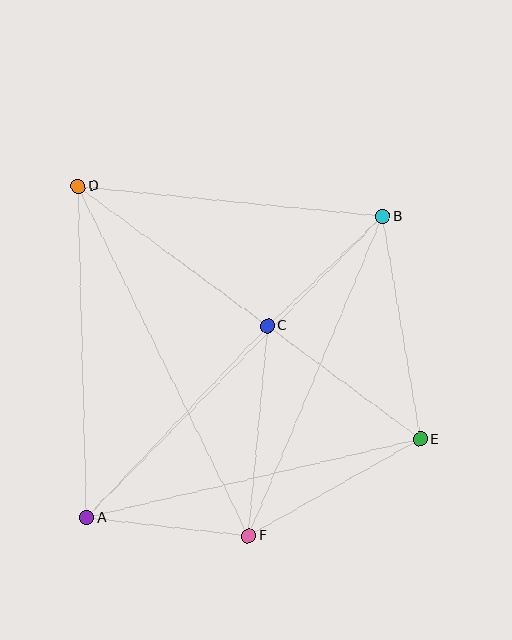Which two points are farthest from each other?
Points D and E are farthest from each other.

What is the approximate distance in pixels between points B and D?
The distance between B and D is approximately 306 pixels.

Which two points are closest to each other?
Points B and C are closest to each other.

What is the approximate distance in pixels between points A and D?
The distance between A and D is approximately 331 pixels.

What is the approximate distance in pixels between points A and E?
The distance between A and E is approximately 343 pixels.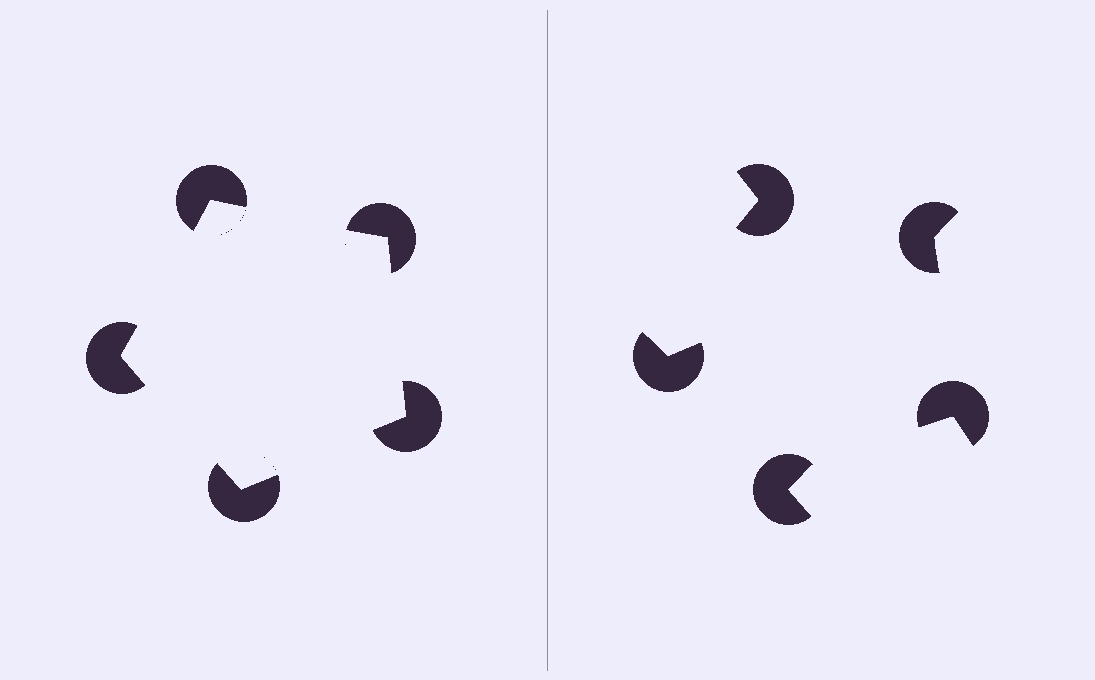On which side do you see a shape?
An illusory pentagon appears on the left side. On the right side the wedge cuts are rotated, so no coherent shape forms.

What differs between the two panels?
The pac-man discs are positioned identically on both sides; only the wedge orientations differ. On the left they align to a pentagon; on the right they are misaligned.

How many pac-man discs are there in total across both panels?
10 — 5 on each side.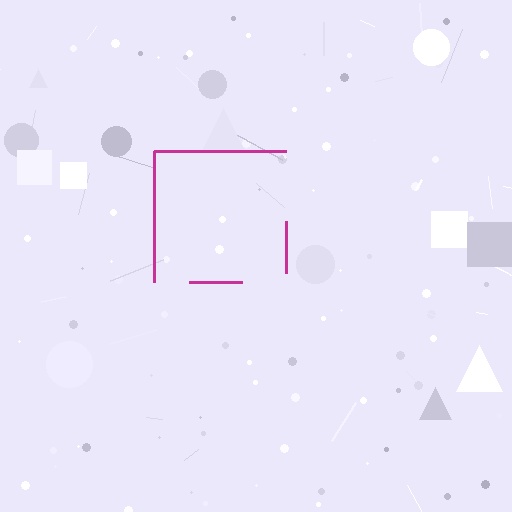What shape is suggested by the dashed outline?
The dashed outline suggests a square.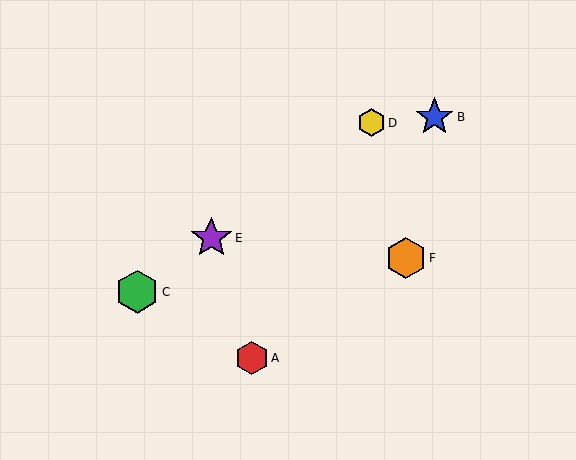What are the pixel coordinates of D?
Object D is at (371, 123).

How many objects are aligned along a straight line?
3 objects (C, D, E) are aligned along a straight line.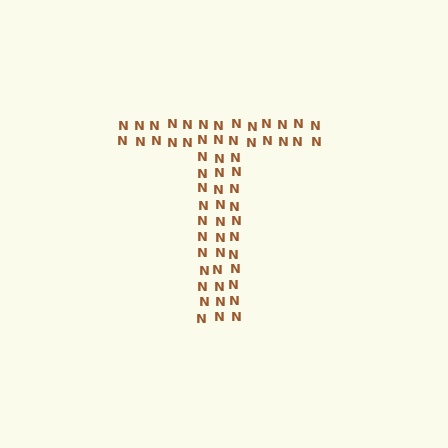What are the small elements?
The small elements are letter N's.